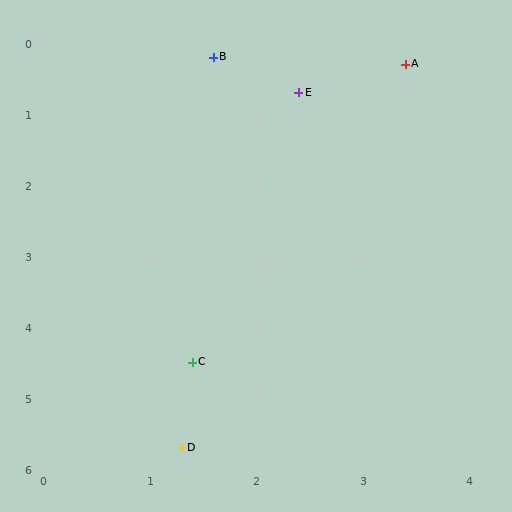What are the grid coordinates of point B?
Point B is at approximately (1.6, 0.2).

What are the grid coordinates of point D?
Point D is at approximately (1.3, 5.7).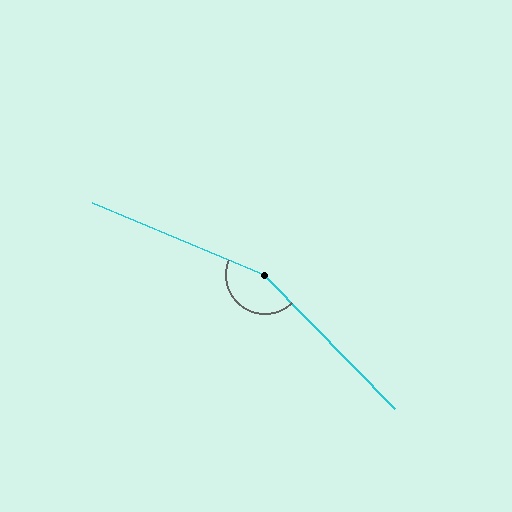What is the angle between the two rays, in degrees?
Approximately 157 degrees.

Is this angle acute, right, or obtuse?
It is obtuse.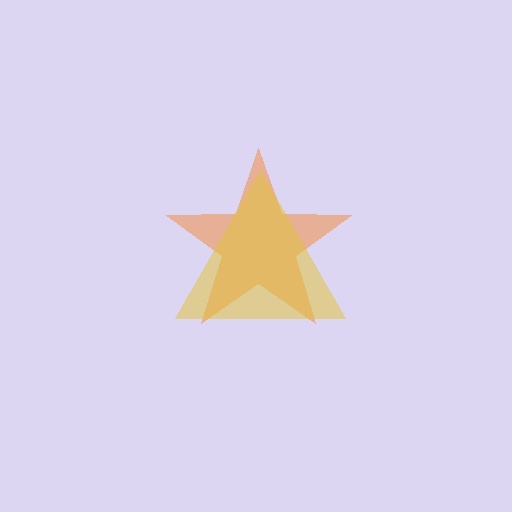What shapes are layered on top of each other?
The layered shapes are: an orange star, a yellow triangle.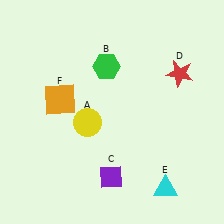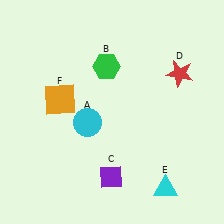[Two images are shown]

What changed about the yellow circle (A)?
In Image 1, A is yellow. In Image 2, it changed to cyan.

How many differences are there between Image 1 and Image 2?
There is 1 difference between the two images.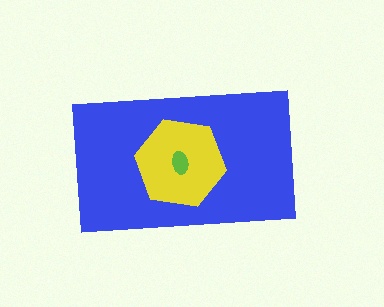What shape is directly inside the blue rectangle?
The yellow hexagon.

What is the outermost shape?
The blue rectangle.